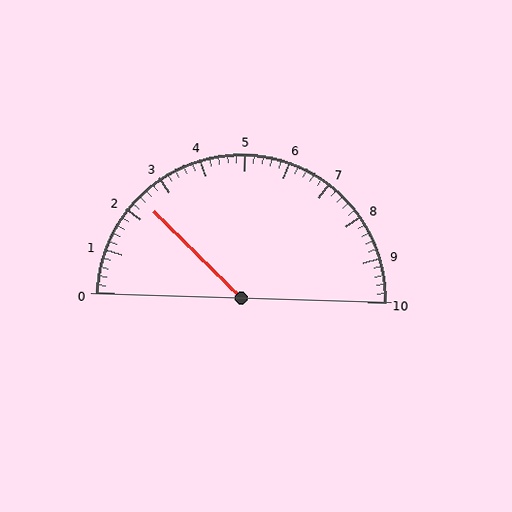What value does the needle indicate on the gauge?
The needle indicates approximately 2.4.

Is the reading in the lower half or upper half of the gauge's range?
The reading is in the lower half of the range (0 to 10).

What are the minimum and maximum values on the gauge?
The gauge ranges from 0 to 10.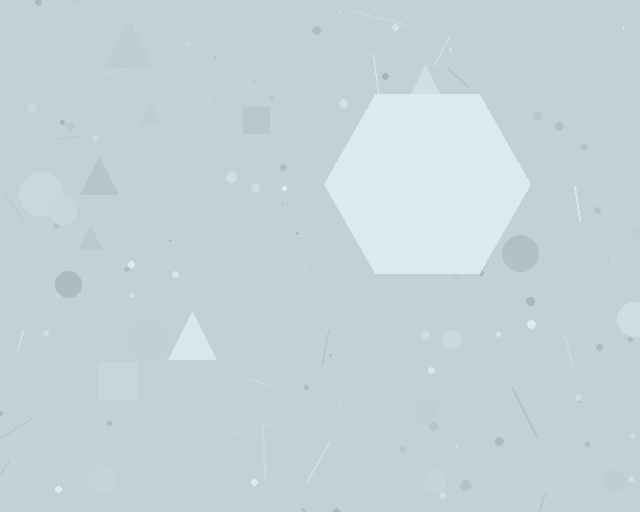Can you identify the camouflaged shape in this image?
The camouflaged shape is a hexagon.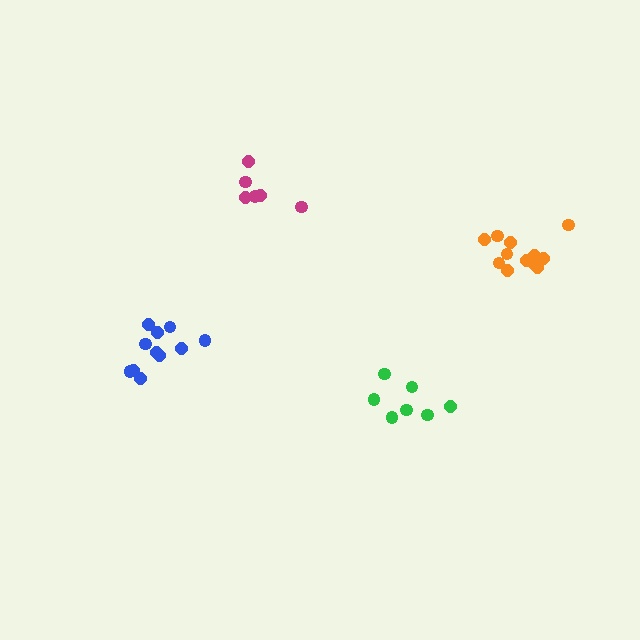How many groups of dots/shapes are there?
There are 4 groups.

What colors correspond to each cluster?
The clusters are colored: green, orange, blue, magenta.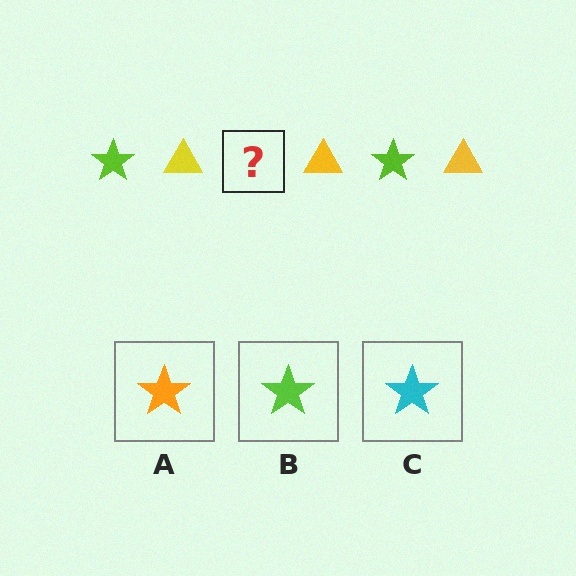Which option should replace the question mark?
Option B.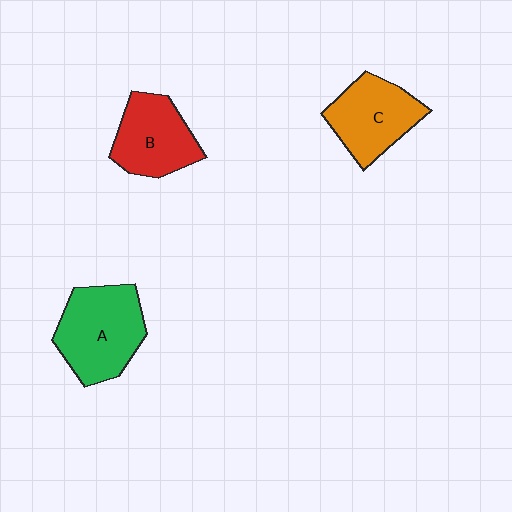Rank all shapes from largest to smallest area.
From largest to smallest: A (green), C (orange), B (red).